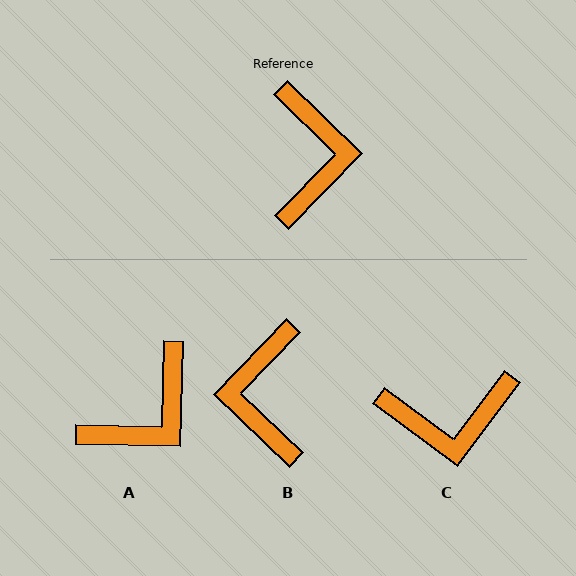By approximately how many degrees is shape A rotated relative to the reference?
Approximately 47 degrees clockwise.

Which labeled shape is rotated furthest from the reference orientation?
B, about 179 degrees away.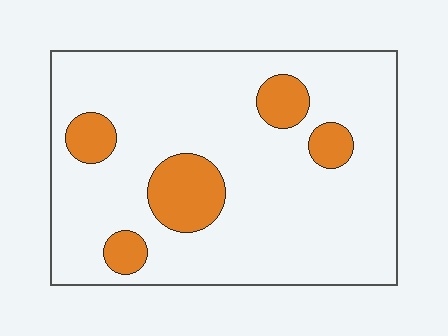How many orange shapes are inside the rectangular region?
5.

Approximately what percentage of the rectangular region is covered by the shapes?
Approximately 15%.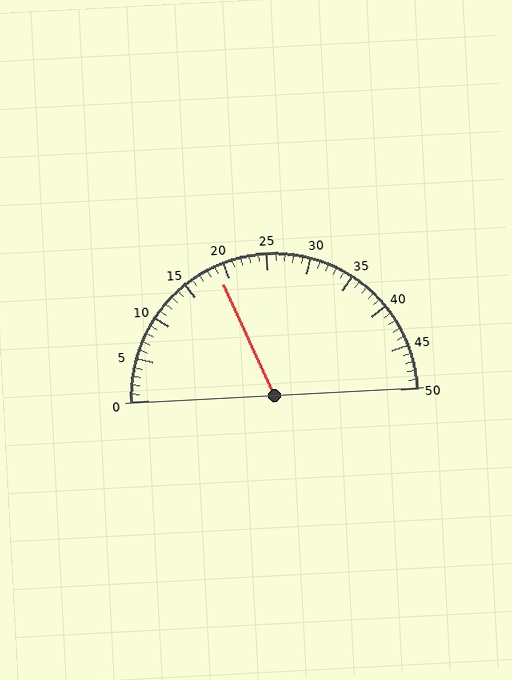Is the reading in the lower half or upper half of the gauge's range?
The reading is in the lower half of the range (0 to 50).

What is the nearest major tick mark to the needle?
The nearest major tick mark is 20.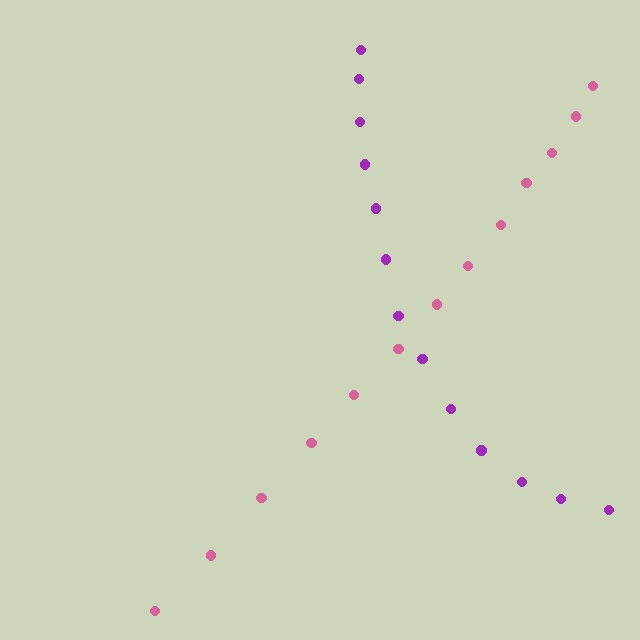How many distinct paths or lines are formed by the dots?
There are 2 distinct paths.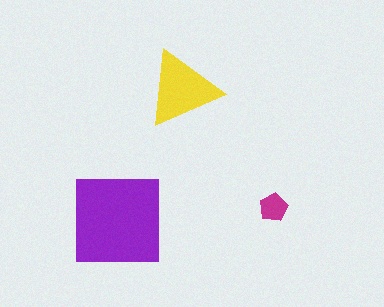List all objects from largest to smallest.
The purple square, the yellow triangle, the magenta pentagon.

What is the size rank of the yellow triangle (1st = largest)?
2nd.